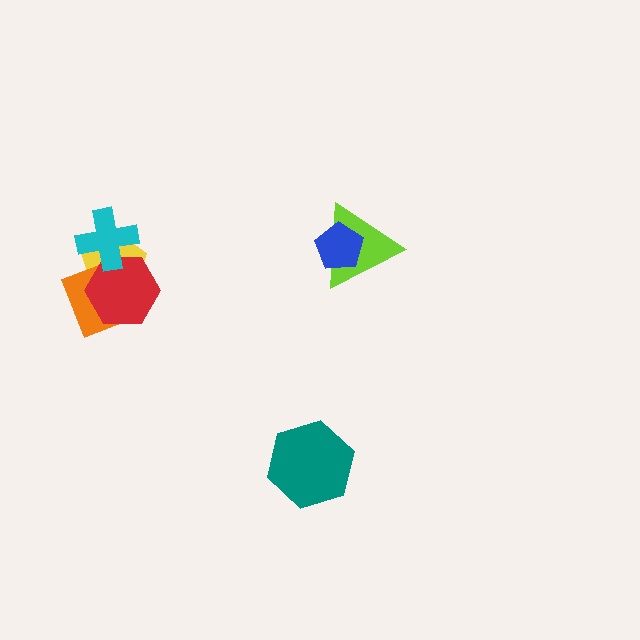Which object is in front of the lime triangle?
The blue pentagon is in front of the lime triangle.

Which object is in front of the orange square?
The red hexagon is in front of the orange square.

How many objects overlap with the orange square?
2 objects overlap with the orange square.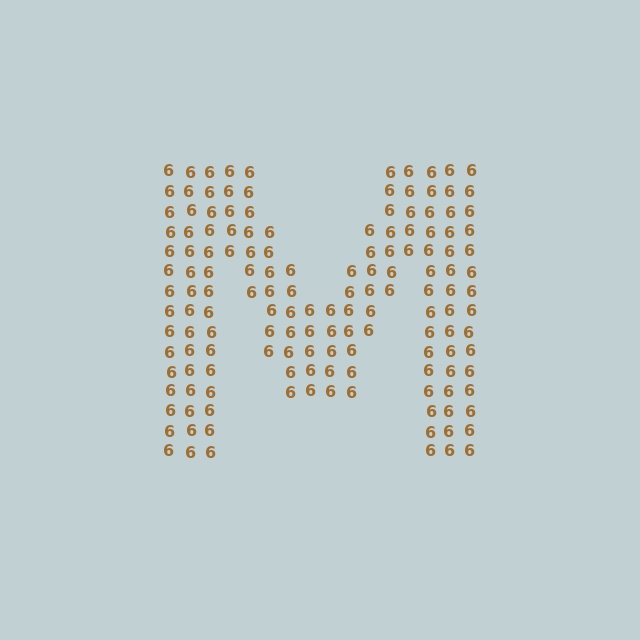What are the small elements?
The small elements are digit 6's.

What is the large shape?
The large shape is the letter M.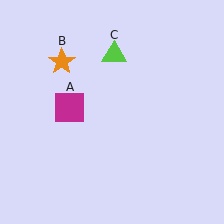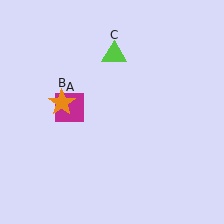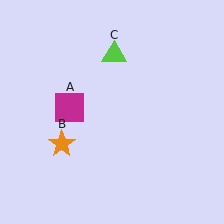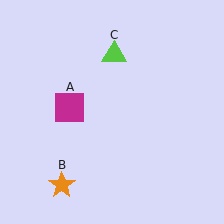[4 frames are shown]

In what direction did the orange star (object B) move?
The orange star (object B) moved down.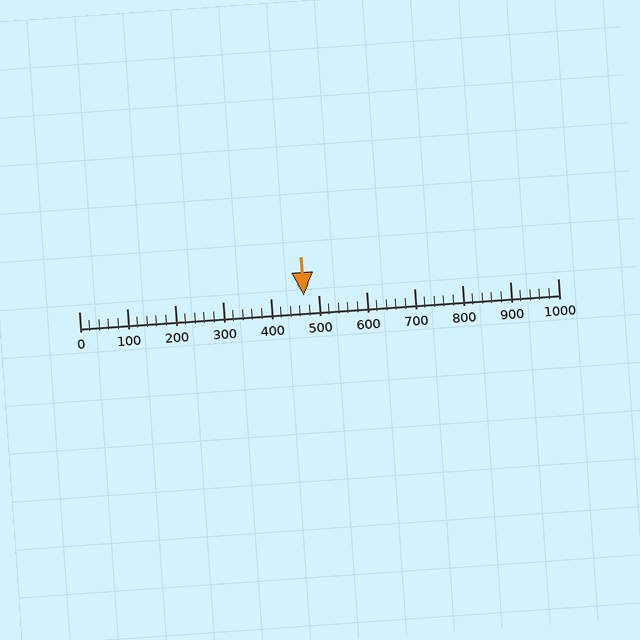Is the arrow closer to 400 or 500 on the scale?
The arrow is closer to 500.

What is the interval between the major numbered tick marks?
The major tick marks are spaced 100 units apart.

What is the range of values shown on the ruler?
The ruler shows values from 0 to 1000.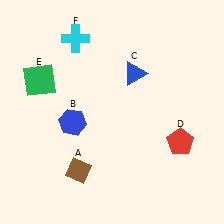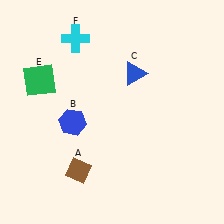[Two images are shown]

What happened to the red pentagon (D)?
The red pentagon (D) was removed in Image 2. It was in the bottom-right area of Image 1.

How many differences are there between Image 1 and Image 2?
There is 1 difference between the two images.